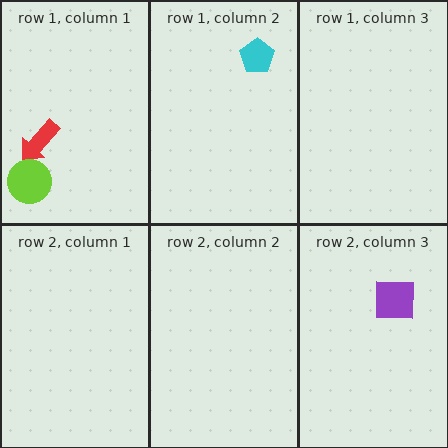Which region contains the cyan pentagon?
The row 1, column 2 region.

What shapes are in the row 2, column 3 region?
The purple square.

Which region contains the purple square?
The row 2, column 3 region.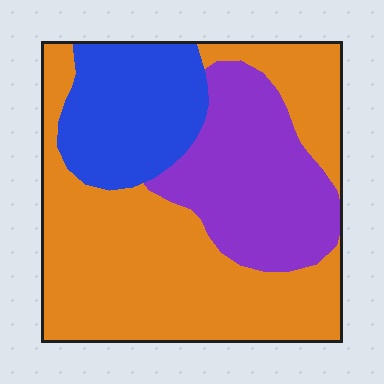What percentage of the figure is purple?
Purple covers around 25% of the figure.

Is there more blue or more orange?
Orange.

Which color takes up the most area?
Orange, at roughly 55%.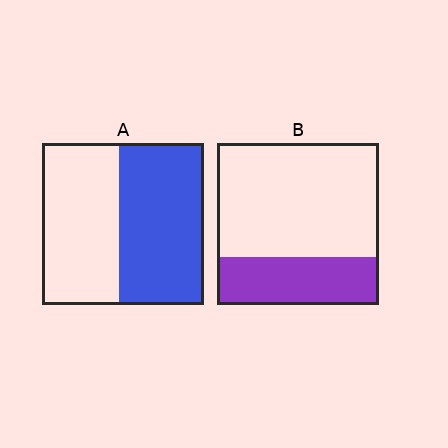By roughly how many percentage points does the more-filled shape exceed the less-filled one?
By roughly 25 percentage points (A over B).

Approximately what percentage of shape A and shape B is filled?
A is approximately 50% and B is approximately 30%.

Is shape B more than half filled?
No.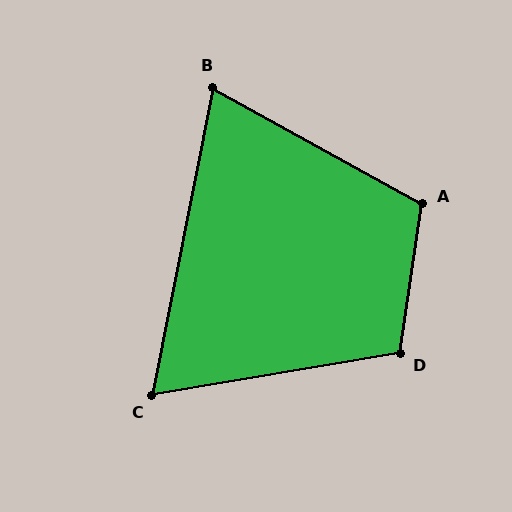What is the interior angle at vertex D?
Approximately 108 degrees (obtuse).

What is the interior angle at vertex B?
Approximately 72 degrees (acute).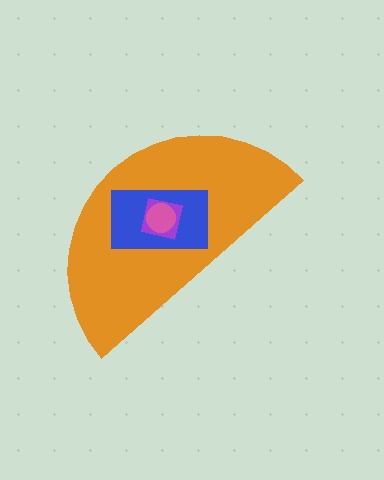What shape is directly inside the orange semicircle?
The blue rectangle.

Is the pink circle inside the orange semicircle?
Yes.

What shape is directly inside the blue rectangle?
The purple square.